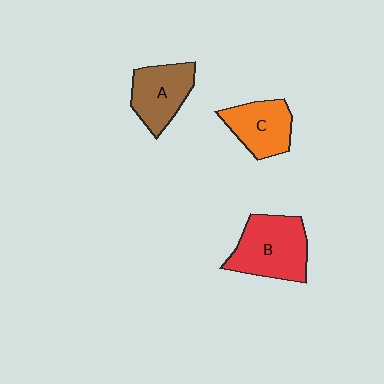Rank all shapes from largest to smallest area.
From largest to smallest: B (red), A (brown), C (orange).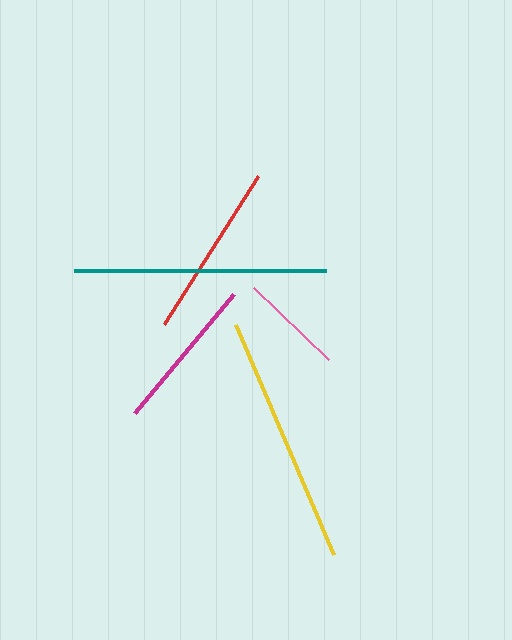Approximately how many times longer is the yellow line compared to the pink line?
The yellow line is approximately 2.4 times the length of the pink line.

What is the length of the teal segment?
The teal segment is approximately 252 pixels long.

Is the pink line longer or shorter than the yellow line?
The yellow line is longer than the pink line.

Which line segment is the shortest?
The pink line is the shortest at approximately 104 pixels.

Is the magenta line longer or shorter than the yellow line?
The yellow line is longer than the magenta line.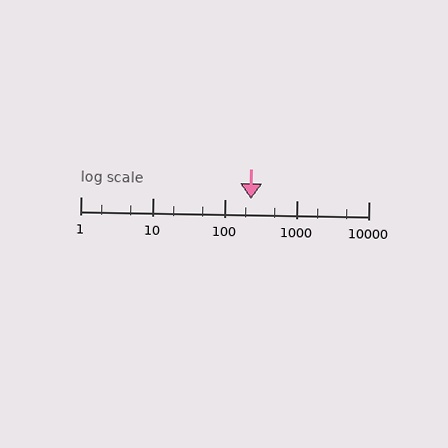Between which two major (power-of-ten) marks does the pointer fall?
The pointer is between 100 and 1000.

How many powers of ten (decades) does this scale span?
The scale spans 4 decades, from 1 to 10000.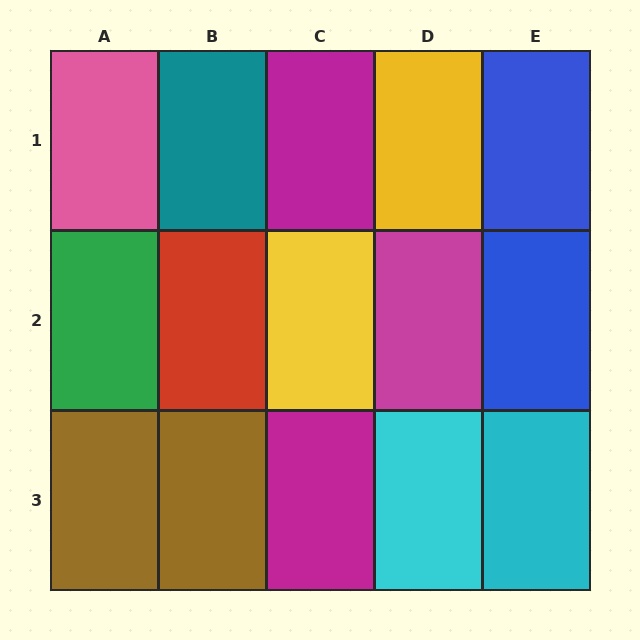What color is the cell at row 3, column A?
Brown.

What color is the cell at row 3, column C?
Magenta.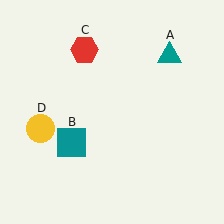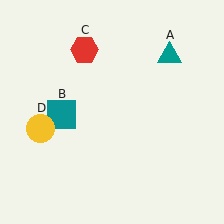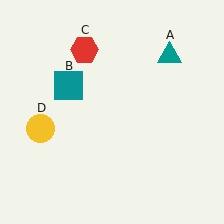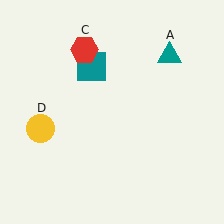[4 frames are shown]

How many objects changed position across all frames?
1 object changed position: teal square (object B).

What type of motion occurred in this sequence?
The teal square (object B) rotated clockwise around the center of the scene.